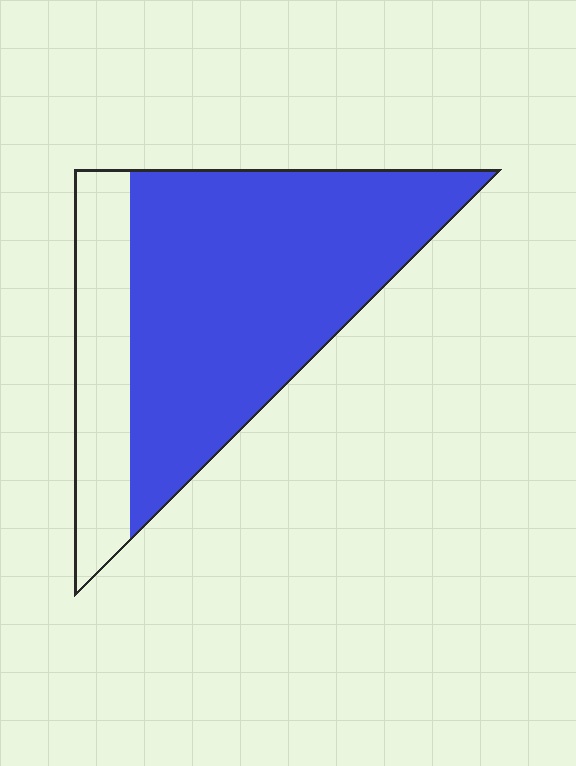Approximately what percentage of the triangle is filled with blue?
Approximately 75%.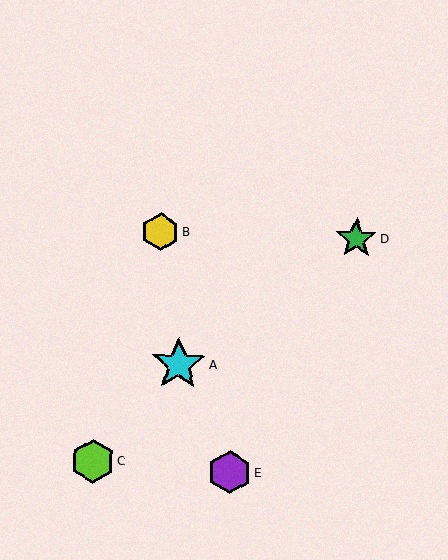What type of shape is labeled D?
Shape D is a green star.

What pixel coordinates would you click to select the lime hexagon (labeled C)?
Click at (93, 461) to select the lime hexagon C.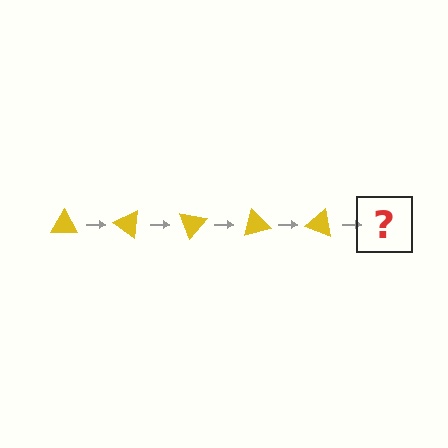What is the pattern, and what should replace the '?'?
The pattern is that the triangle rotates 35 degrees each step. The '?' should be a yellow triangle rotated 175 degrees.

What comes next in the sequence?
The next element should be a yellow triangle rotated 175 degrees.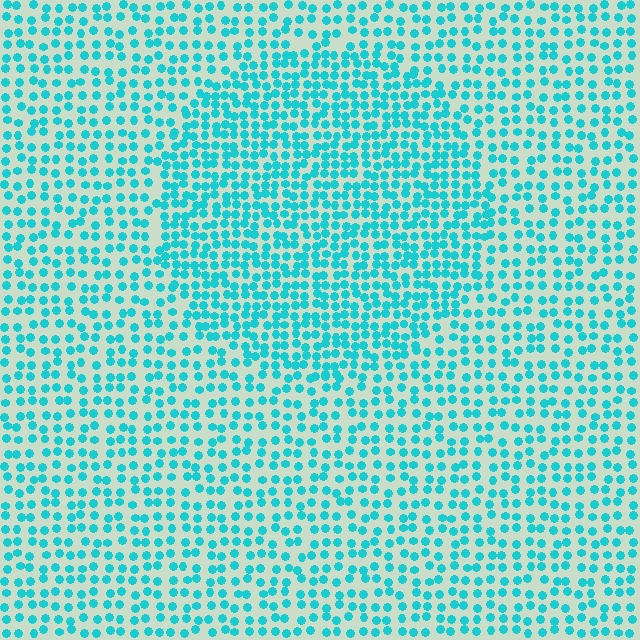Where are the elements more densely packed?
The elements are more densely packed inside the circle boundary.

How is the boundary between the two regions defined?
The boundary is defined by a change in element density (approximately 1.6x ratio). All elements are the same color, size, and shape.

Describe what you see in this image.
The image contains small cyan elements arranged at two different densities. A circle-shaped region is visible where the elements are more densely packed than the surrounding area.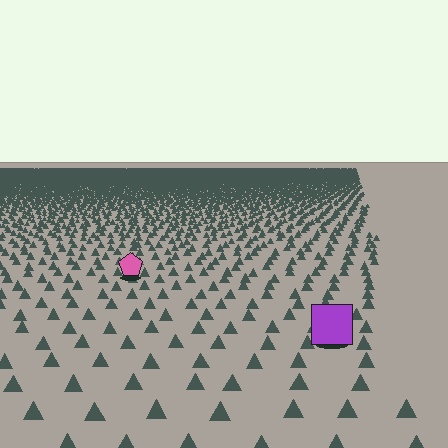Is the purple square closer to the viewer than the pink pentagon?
Yes. The purple square is closer — you can tell from the texture gradient: the ground texture is coarser near it.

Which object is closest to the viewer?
The purple square is closest. The texture marks near it are larger and more spread out.